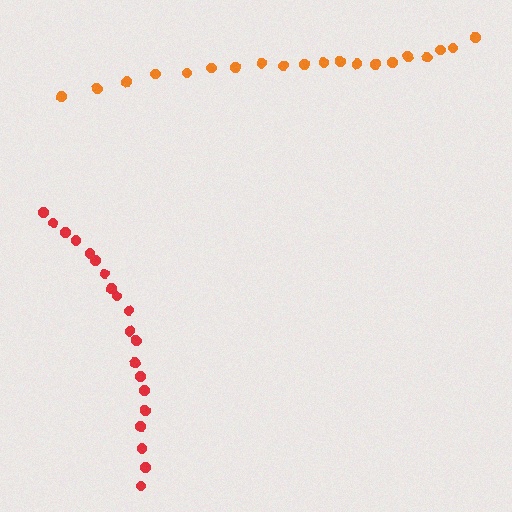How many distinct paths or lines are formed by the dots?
There are 2 distinct paths.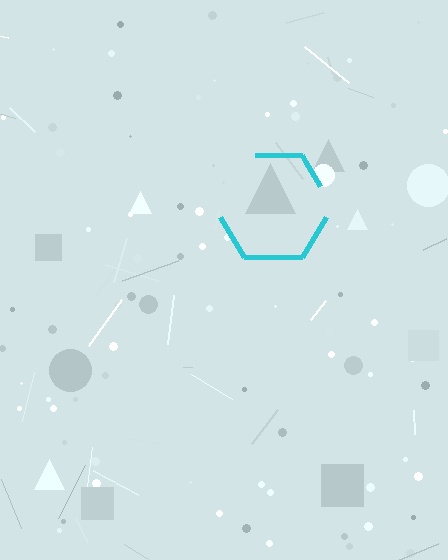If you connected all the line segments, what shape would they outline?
They would outline a hexagon.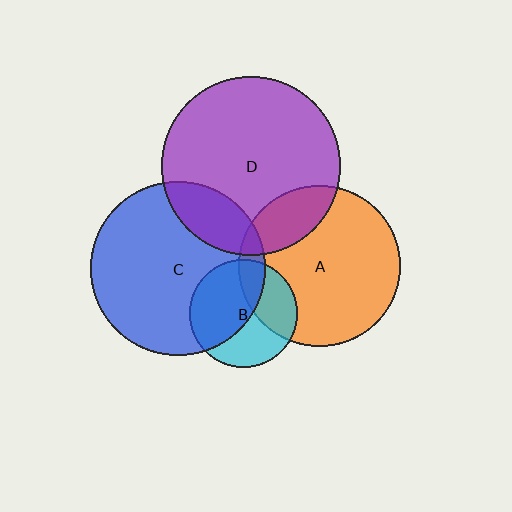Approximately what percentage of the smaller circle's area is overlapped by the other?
Approximately 20%.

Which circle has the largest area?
Circle D (purple).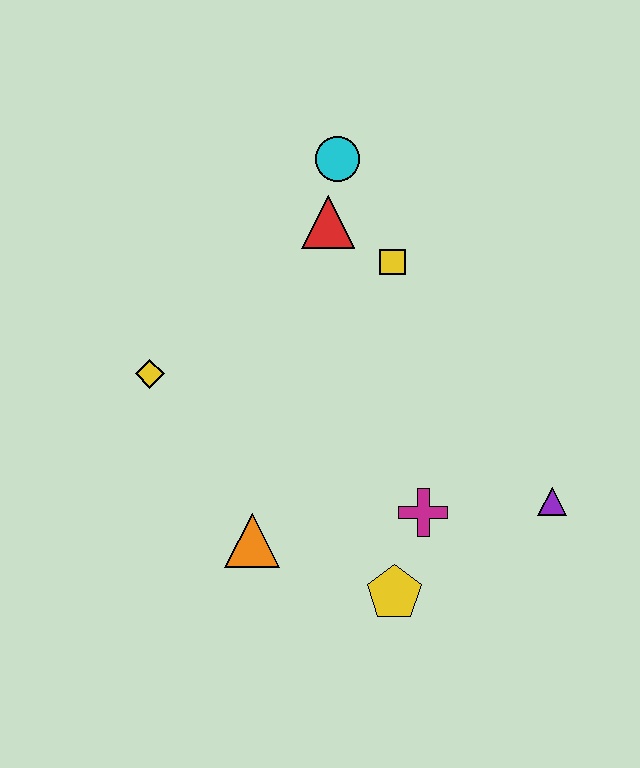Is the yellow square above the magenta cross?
Yes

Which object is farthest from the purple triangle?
The yellow diamond is farthest from the purple triangle.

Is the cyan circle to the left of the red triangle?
No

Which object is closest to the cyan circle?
The red triangle is closest to the cyan circle.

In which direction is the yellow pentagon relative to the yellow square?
The yellow pentagon is below the yellow square.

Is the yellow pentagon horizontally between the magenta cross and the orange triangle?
Yes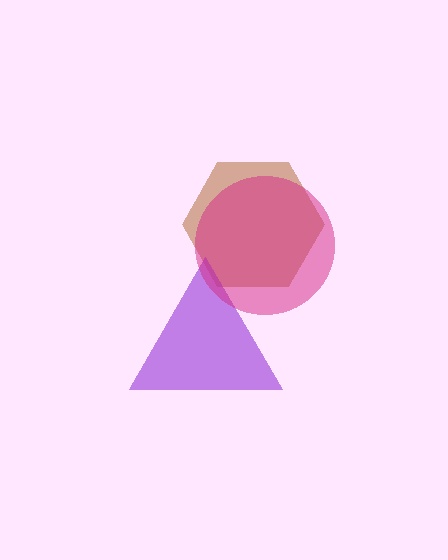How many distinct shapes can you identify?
There are 3 distinct shapes: a brown hexagon, a purple triangle, a magenta circle.